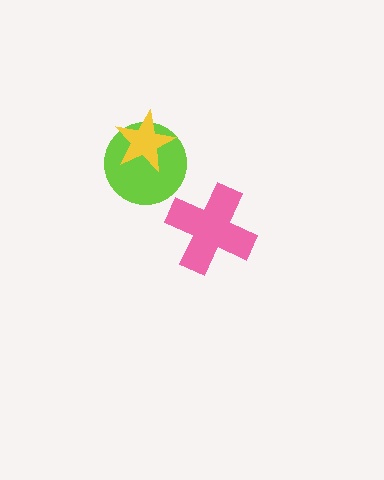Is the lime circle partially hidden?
Yes, it is partially covered by another shape.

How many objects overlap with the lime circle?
1 object overlaps with the lime circle.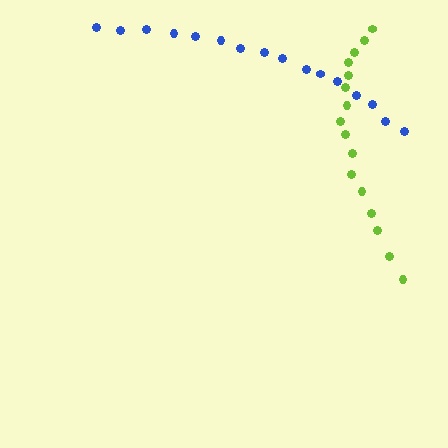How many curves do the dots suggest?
There are 2 distinct paths.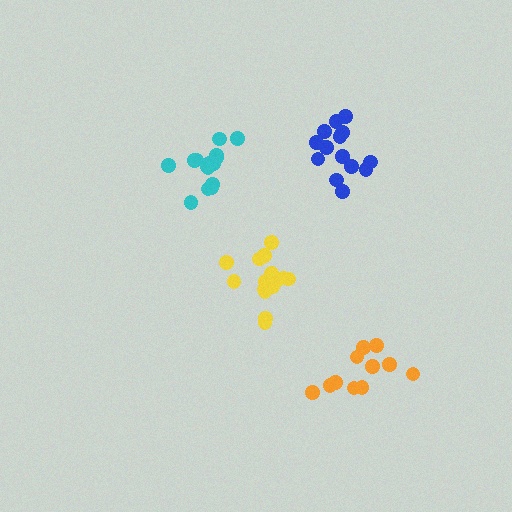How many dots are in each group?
Group 1: 11 dots, Group 2: 15 dots, Group 3: 14 dots, Group 4: 15 dots (55 total).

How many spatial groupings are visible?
There are 4 spatial groupings.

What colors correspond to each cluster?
The clusters are colored: orange, cyan, blue, yellow.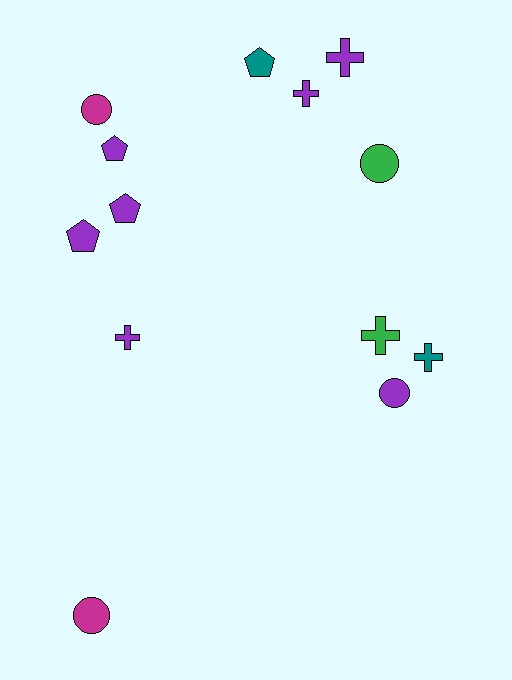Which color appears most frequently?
Purple, with 7 objects.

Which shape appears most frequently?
Cross, with 5 objects.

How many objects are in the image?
There are 13 objects.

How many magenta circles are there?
There are 2 magenta circles.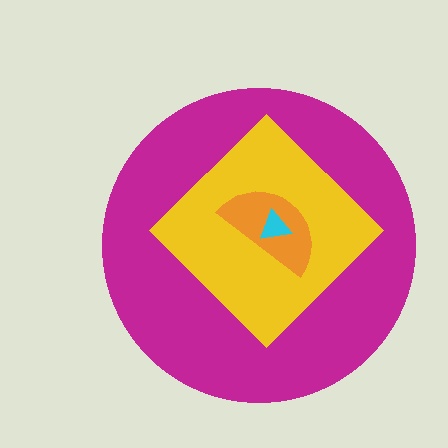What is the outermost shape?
The magenta circle.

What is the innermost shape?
The cyan triangle.